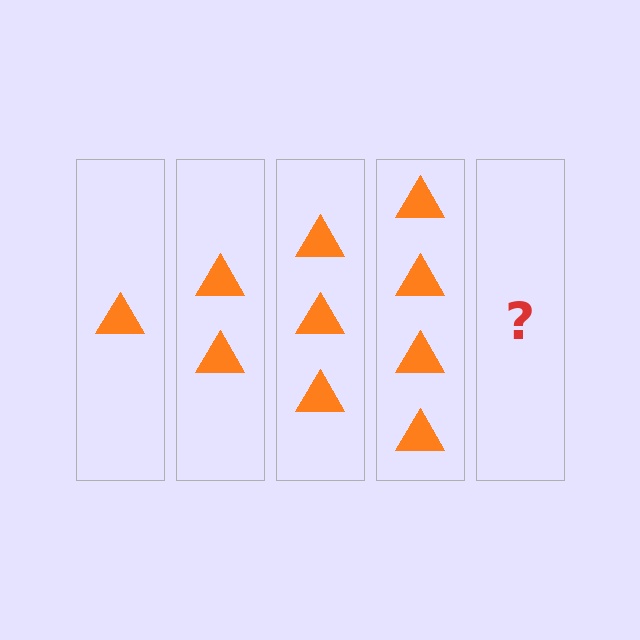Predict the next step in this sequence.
The next step is 5 triangles.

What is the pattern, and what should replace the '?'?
The pattern is that each step adds one more triangle. The '?' should be 5 triangles.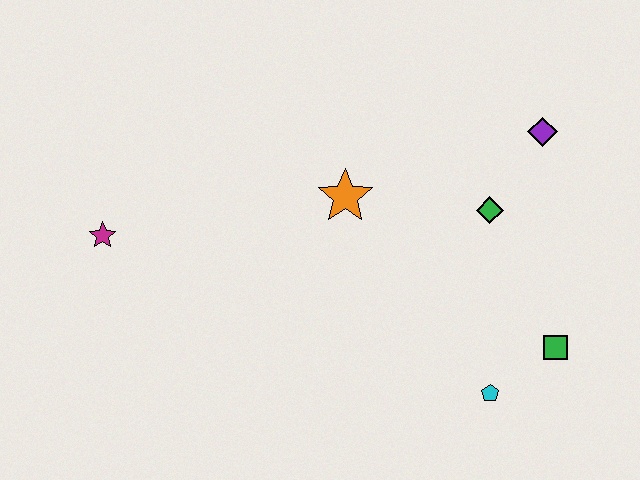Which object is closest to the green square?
The cyan pentagon is closest to the green square.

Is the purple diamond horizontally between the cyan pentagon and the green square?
Yes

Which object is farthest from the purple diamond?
The magenta star is farthest from the purple diamond.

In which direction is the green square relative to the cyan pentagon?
The green square is to the right of the cyan pentagon.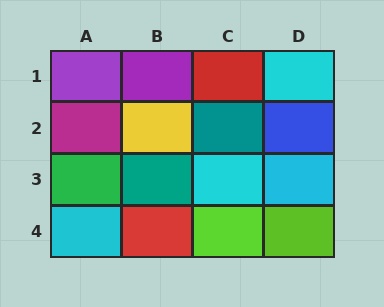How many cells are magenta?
1 cell is magenta.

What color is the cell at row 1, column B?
Purple.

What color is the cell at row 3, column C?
Cyan.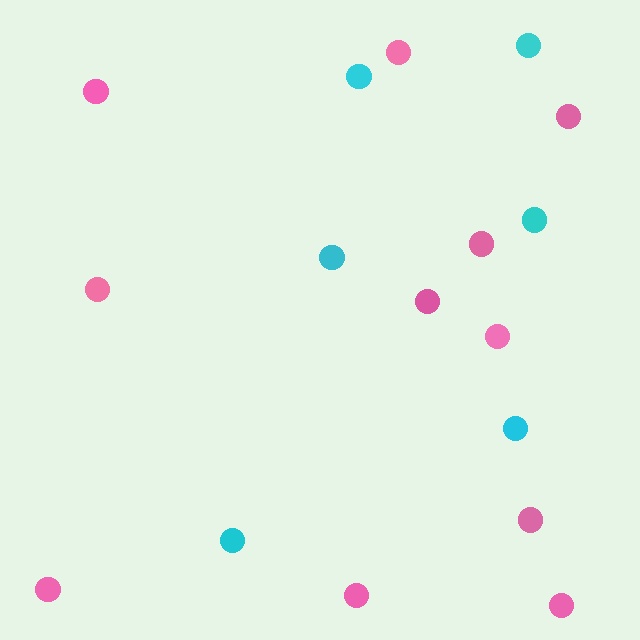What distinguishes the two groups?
There are 2 groups: one group of pink circles (11) and one group of cyan circles (6).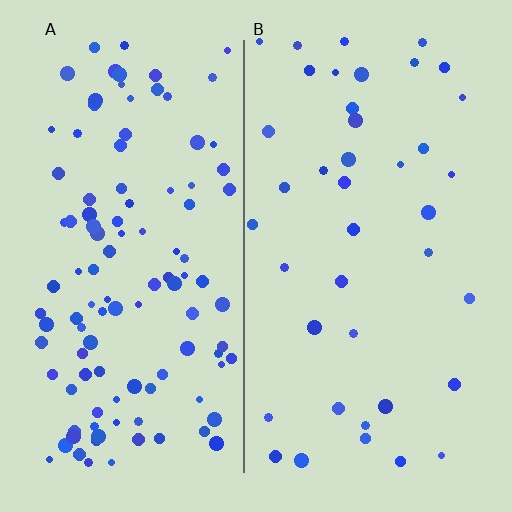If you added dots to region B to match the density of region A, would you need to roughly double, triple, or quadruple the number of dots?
Approximately triple.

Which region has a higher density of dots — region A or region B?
A (the left).